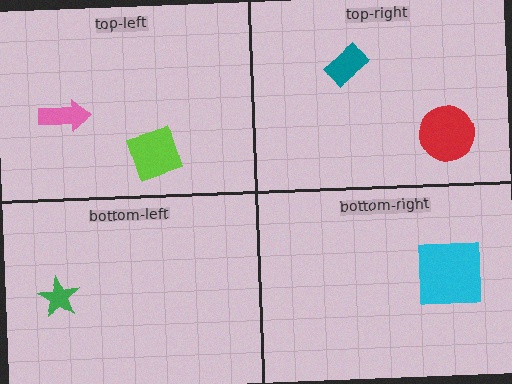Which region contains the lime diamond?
The top-left region.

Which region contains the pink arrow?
The top-left region.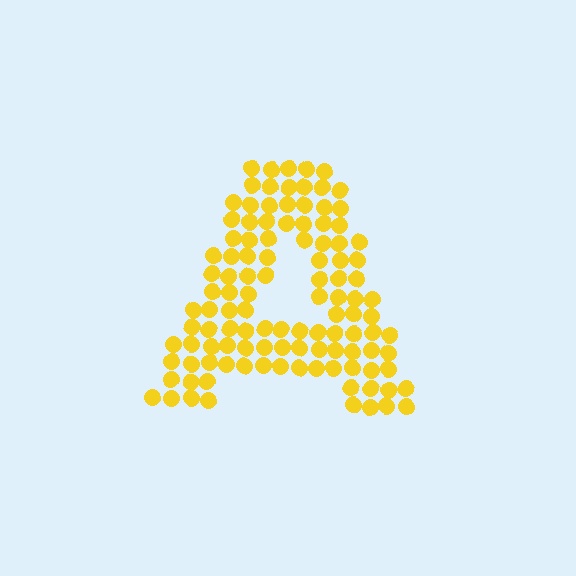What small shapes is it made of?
It is made of small circles.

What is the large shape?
The large shape is the letter A.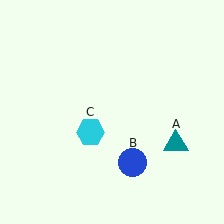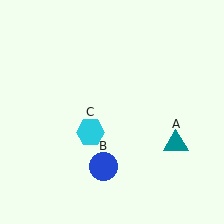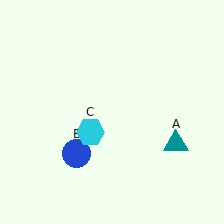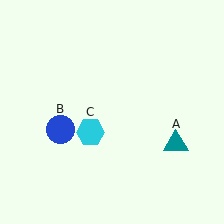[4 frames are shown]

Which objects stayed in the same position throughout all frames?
Teal triangle (object A) and cyan hexagon (object C) remained stationary.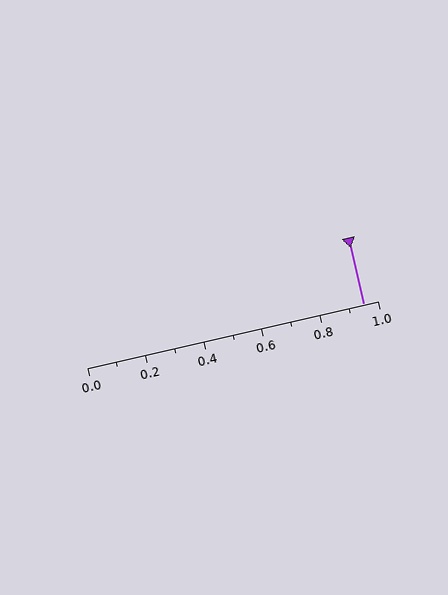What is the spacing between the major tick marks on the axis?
The major ticks are spaced 0.2 apart.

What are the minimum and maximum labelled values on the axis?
The axis runs from 0.0 to 1.0.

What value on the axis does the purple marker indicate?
The marker indicates approximately 0.95.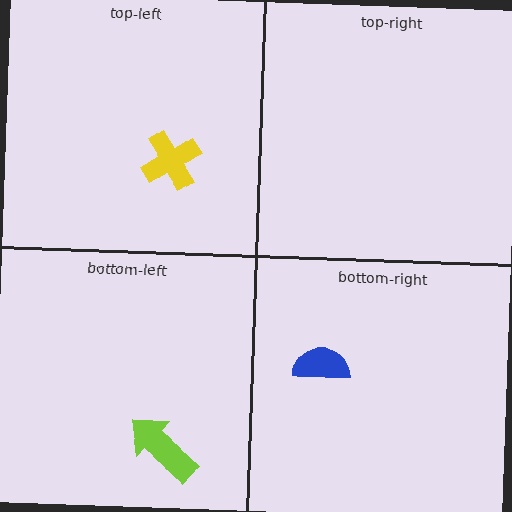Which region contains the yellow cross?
The top-left region.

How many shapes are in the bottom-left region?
1.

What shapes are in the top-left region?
The yellow cross.